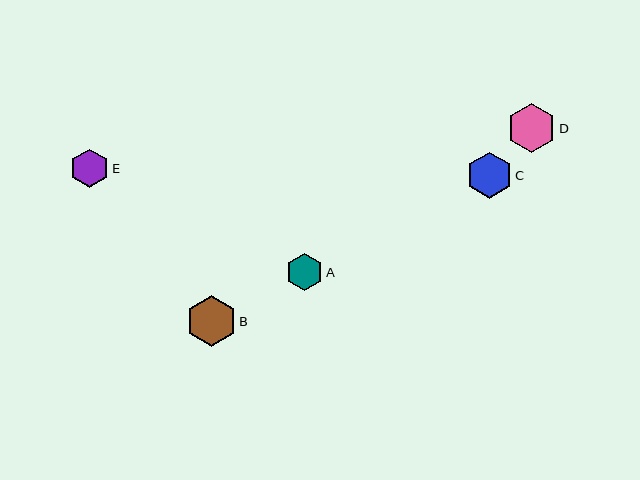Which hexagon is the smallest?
Hexagon A is the smallest with a size of approximately 37 pixels.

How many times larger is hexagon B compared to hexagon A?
Hexagon B is approximately 1.4 times the size of hexagon A.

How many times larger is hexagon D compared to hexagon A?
Hexagon D is approximately 1.4 times the size of hexagon A.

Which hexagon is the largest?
Hexagon B is the largest with a size of approximately 51 pixels.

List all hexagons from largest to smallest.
From largest to smallest: B, D, C, E, A.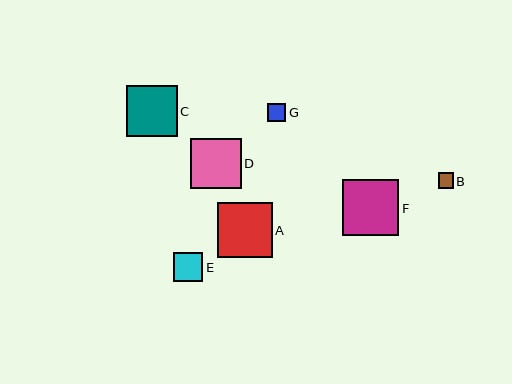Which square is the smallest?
Square B is the smallest with a size of approximately 15 pixels.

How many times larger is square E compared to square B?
Square E is approximately 1.9 times the size of square B.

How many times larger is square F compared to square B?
Square F is approximately 3.6 times the size of square B.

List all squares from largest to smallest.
From largest to smallest: F, A, C, D, E, G, B.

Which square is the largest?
Square F is the largest with a size of approximately 56 pixels.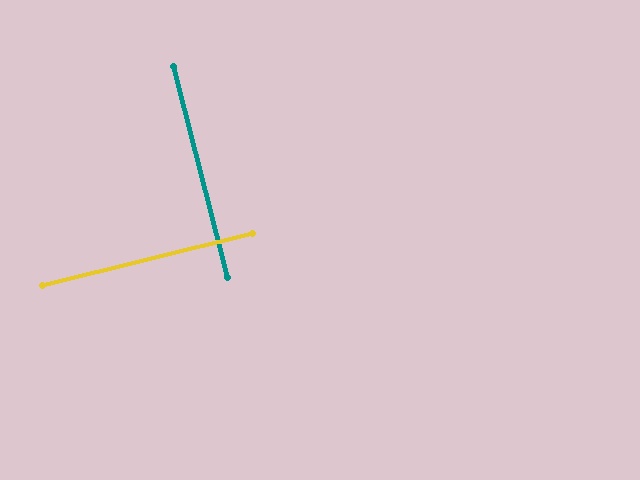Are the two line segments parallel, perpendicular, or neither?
Perpendicular — they meet at approximately 90°.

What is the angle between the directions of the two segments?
Approximately 90 degrees.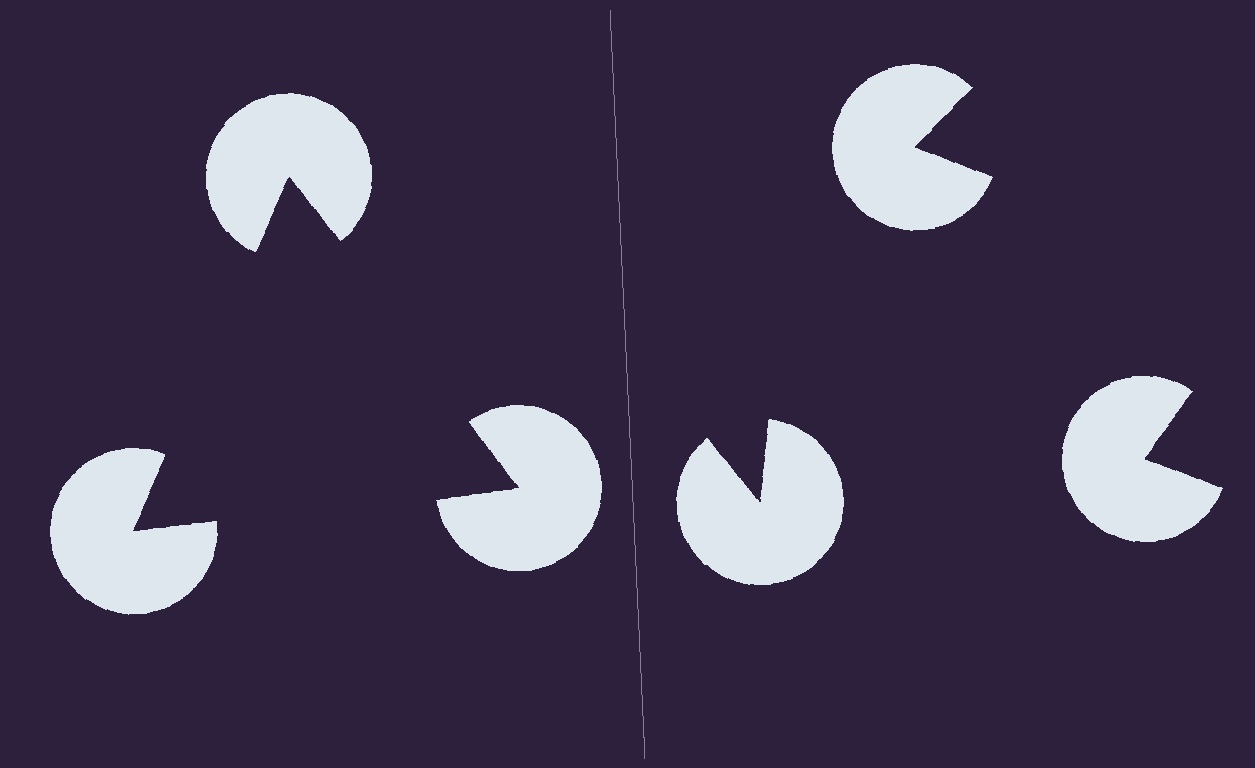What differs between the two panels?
The pac-man discs are positioned identically on both sides; only the wedge orientations differ. On the left they align to a triangle; on the right they are misaligned.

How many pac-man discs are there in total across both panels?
6 — 3 on each side.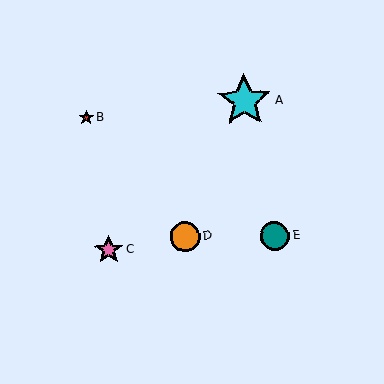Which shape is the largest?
The cyan star (labeled A) is the largest.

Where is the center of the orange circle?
The center of the orange circle is at (185, 237).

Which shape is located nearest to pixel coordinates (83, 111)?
The red star (labeled B) at (86, 117) is nearest to that location.